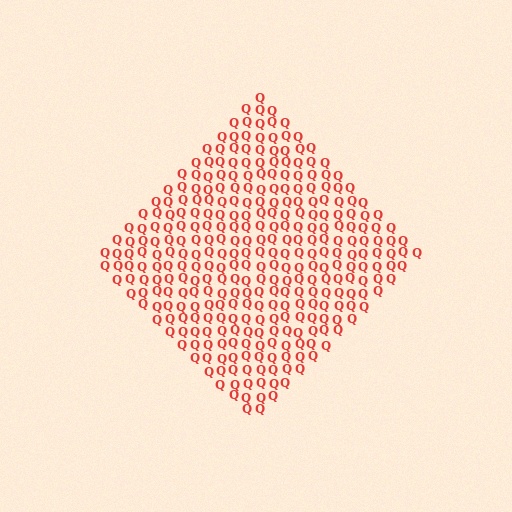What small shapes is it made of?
It is made of small letter Q's.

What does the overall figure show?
The overall figure shows a diamond.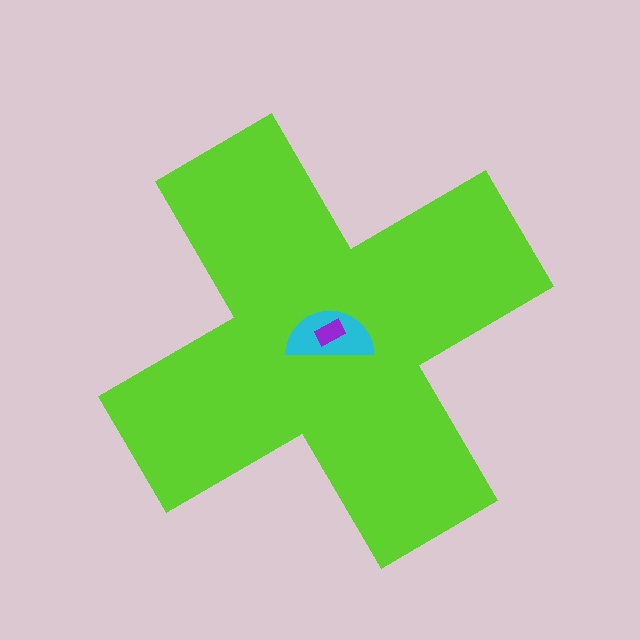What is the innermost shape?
The purple rectangle.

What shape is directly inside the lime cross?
The cyan semicircle.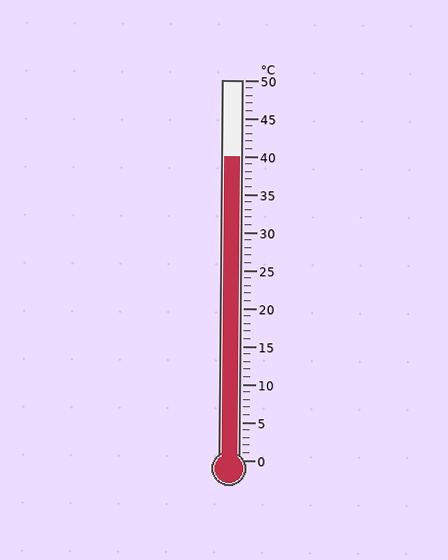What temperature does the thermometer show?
The thermometer shows approximately 40°C.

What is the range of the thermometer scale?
The thermometer scale ranges from 0°C to 50°C.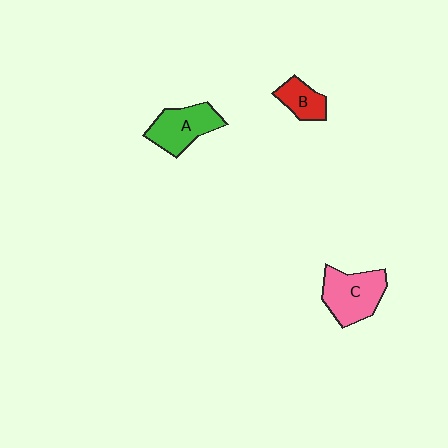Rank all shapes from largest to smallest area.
From largest to smallest: C (pink), A (green), B (red).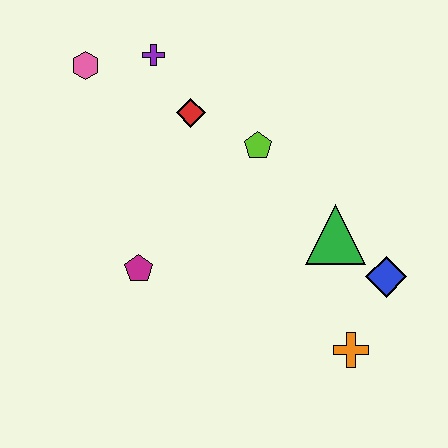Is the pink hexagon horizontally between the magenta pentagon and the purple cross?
No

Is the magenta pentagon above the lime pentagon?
No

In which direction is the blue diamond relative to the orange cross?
The blue diamond is above the orange cross.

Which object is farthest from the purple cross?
The orange cross is farthest from the purple cross.